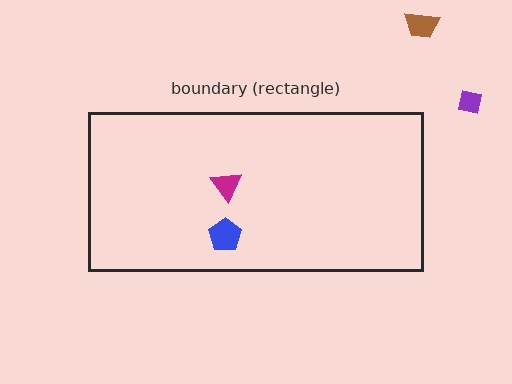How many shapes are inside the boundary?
2 inside, 2 outside.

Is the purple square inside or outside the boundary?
Outside.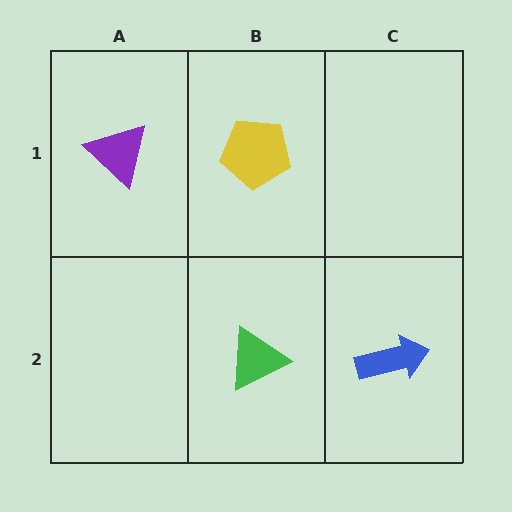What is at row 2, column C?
A blue arrow.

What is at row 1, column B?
A yellow pentagon.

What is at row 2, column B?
A green triangle.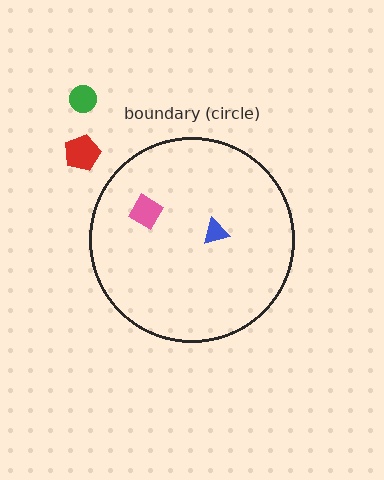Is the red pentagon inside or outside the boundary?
Outside.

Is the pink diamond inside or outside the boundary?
Inside.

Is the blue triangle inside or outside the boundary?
Inside.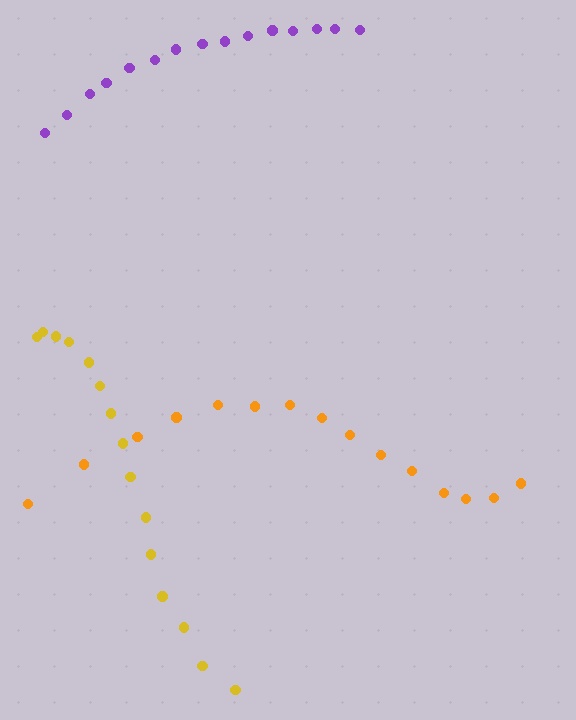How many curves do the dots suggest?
There are 3 distinct paths.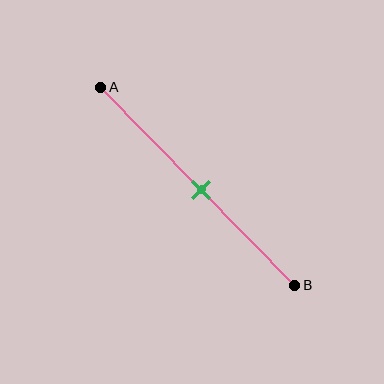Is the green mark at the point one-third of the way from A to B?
No, the mark is at about 50% from A, not at the 33% one-third point.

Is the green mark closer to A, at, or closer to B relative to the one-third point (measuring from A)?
The green mark is closer to point B than the one-third point of segment AB.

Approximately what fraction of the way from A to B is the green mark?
The green mark is approximately 50% of the way from A to B.